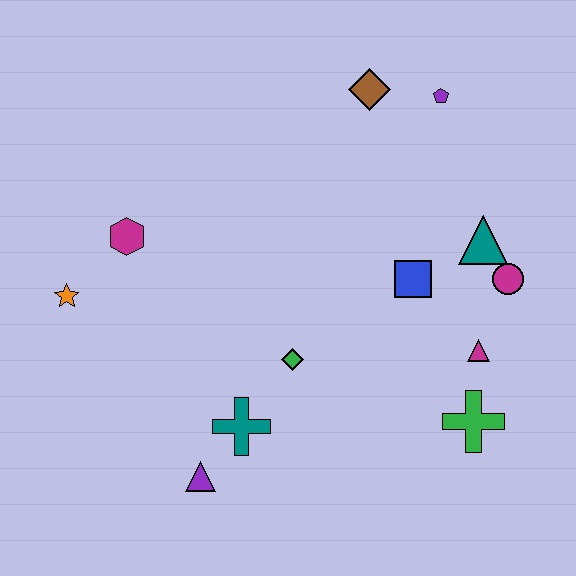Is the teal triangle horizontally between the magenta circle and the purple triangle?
Yes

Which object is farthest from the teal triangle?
The orange star is farthest from the teal triangle.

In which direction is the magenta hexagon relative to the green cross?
The magenta hexagon is to the left of the green cross.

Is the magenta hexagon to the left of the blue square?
Yes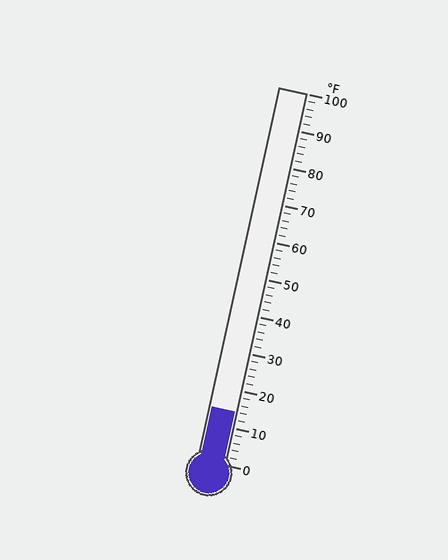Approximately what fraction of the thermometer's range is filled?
The thermometer is filled to approximately 15% of its range.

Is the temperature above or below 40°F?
The temperature is below 40°F.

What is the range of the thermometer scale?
The thermometer scale ranges from 0°F to 100°F.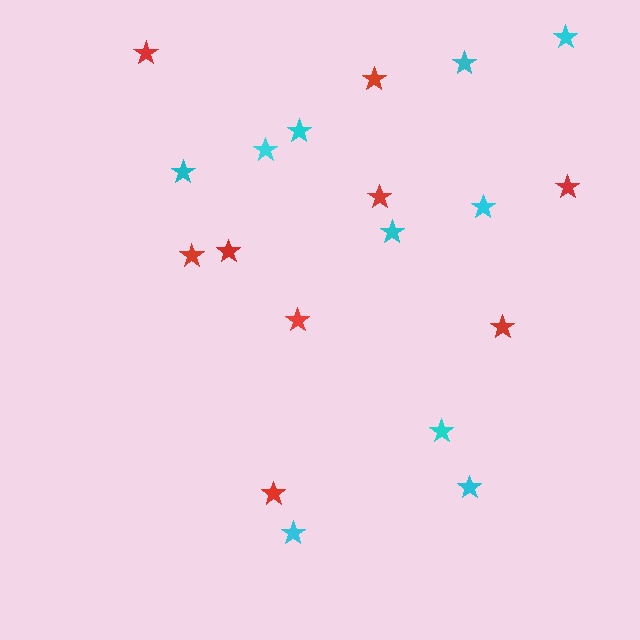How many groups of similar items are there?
There are 2 groups: one group of cyan stars (10) and one group of red stars (9).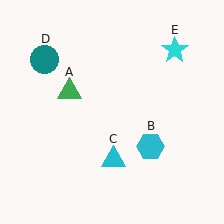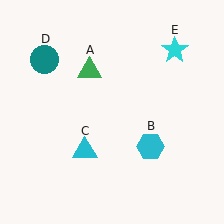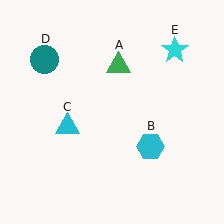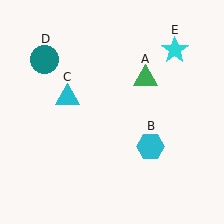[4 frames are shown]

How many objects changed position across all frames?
2 objects changed position: green triangle (object A), cyan triangle (object C).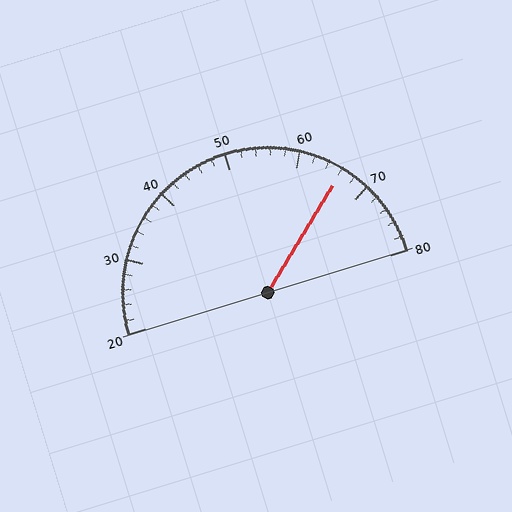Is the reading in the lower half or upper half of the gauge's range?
The reading is in the upper half of the range (20 to 80).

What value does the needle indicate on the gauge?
The needle indicates approximately 66.